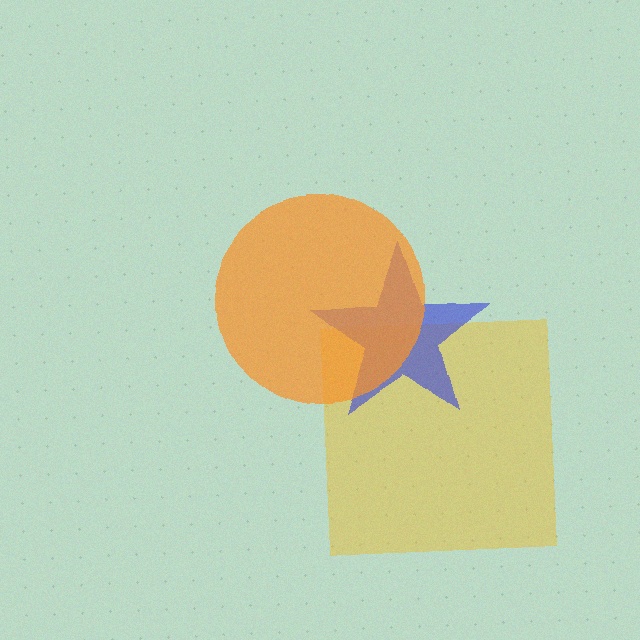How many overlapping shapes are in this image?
There are 3 overlapping shapes in the image.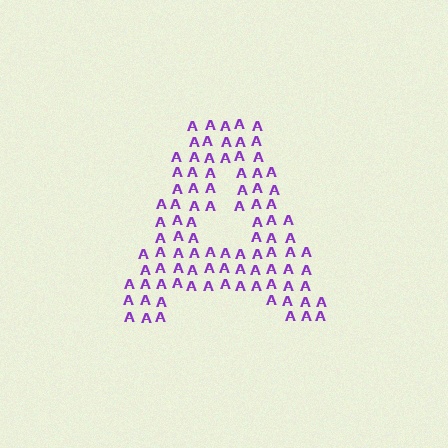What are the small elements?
The small elements are letter A's.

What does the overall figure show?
The overall figure shows the letter A.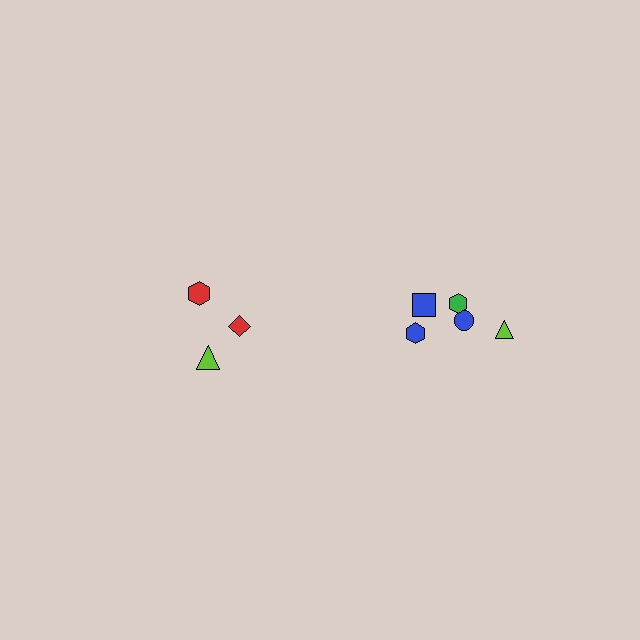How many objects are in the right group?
There are 5 objects.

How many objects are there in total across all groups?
There are 8 objects.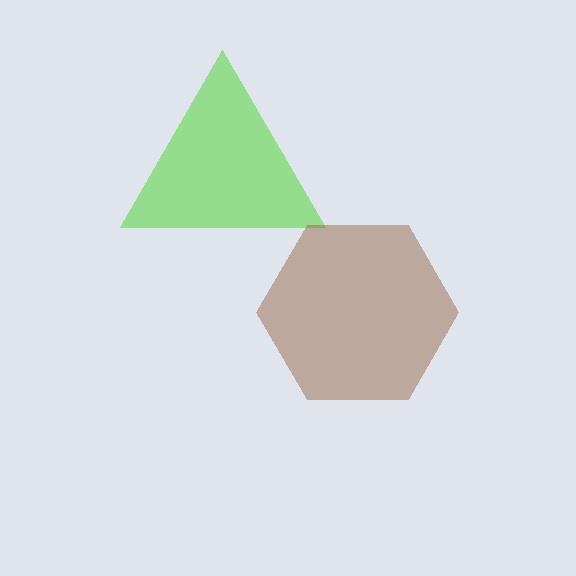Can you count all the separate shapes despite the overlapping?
Yes, there are 2 separate shapes.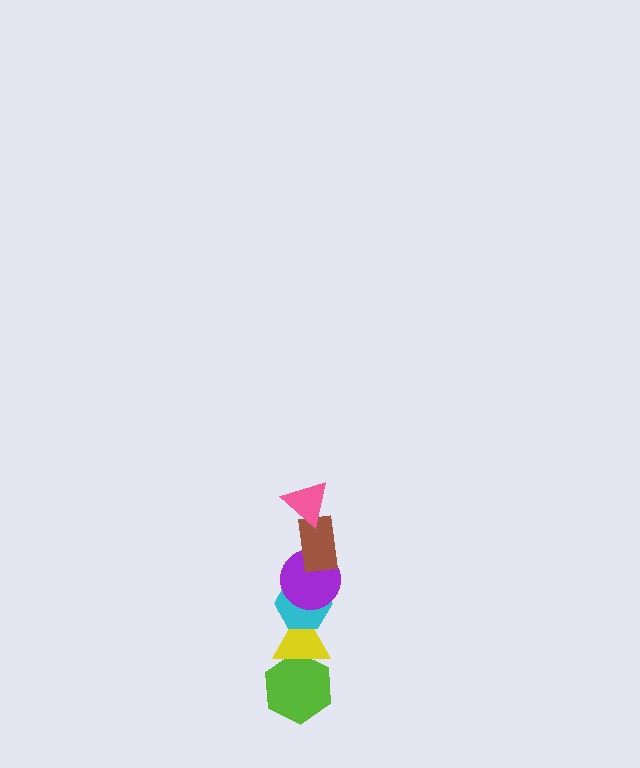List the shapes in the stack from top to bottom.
From top to bottom: the pink triangle, the brown rectangle, the purple circle, the cyan hexagon, the yellow triangle, the lime hexagon.